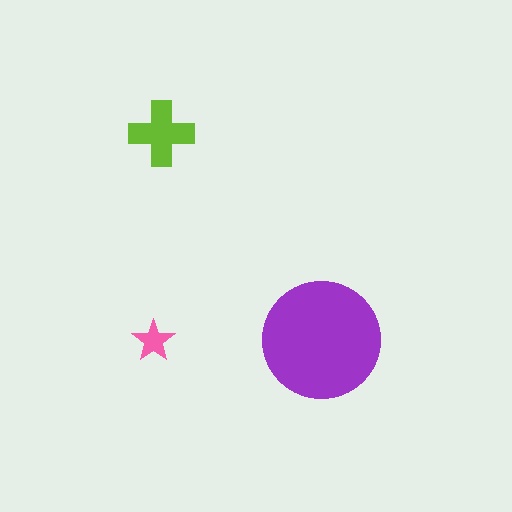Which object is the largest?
The purple circle.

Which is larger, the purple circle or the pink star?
The purple circle.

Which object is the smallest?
The pink star.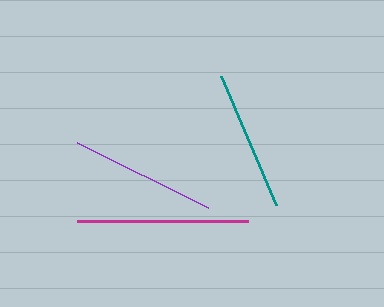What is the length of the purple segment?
The purple segment is approximately 146 pixels long.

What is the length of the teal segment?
The teal segment is approximately 140 pixels long.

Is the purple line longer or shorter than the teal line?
The purple line is longer than the teal line.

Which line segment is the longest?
The magenta line is the longest at approximately 172 pixels.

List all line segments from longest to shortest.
From longest to shortest: magenta, purple, teal.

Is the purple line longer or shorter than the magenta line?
The magenta line is longer than the purple line.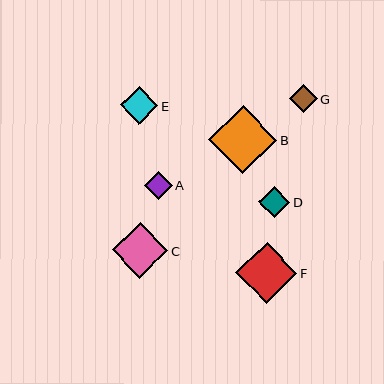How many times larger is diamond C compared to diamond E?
Diamond C is approximately 1.5 times the size of diamond E.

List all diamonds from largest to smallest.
From largest to smallest: B, F, C, E, D, G, A.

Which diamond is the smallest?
Diamond A is the smallest with a size of approximately 28 pixels.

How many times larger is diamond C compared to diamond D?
Diamond C is approximately 1.8 times the size of diamond D.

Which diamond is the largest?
Diamond B is the largest with a size of approximately 69 pixels.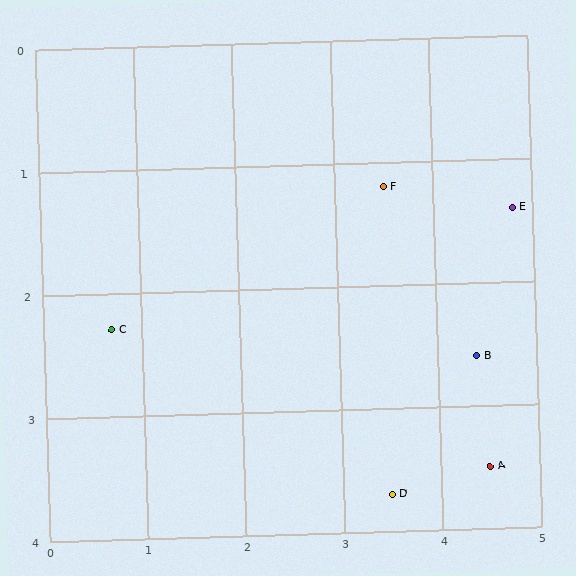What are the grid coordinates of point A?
Point A is at approximately (4.5, 3.5).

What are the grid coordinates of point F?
Point F is at approximately (3.5, 1.2).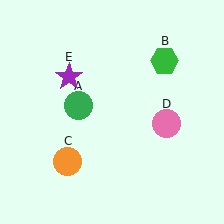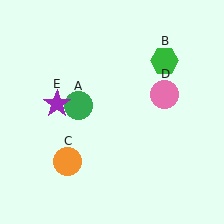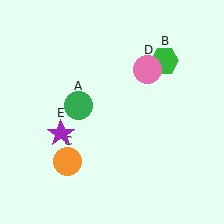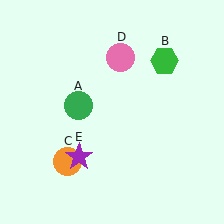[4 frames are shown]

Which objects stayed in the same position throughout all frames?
Green circle (object A) and green hexagon (object B) and orange circle (object C) remained stationary.